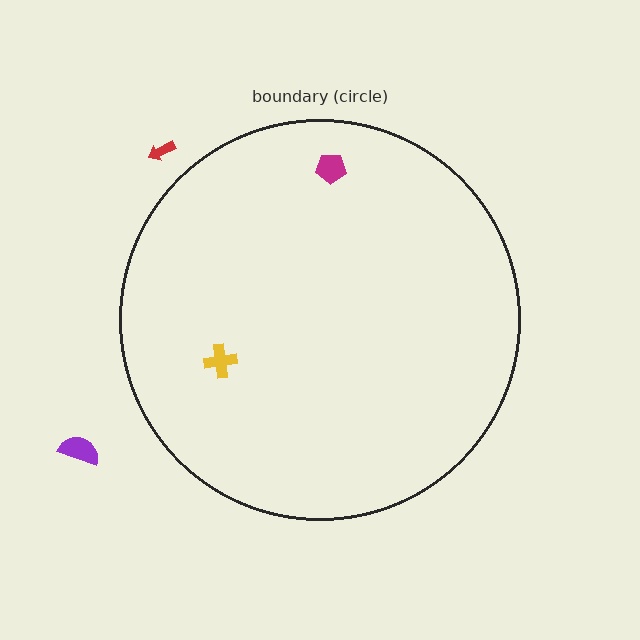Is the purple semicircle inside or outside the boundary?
Outside.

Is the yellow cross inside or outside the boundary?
Inside.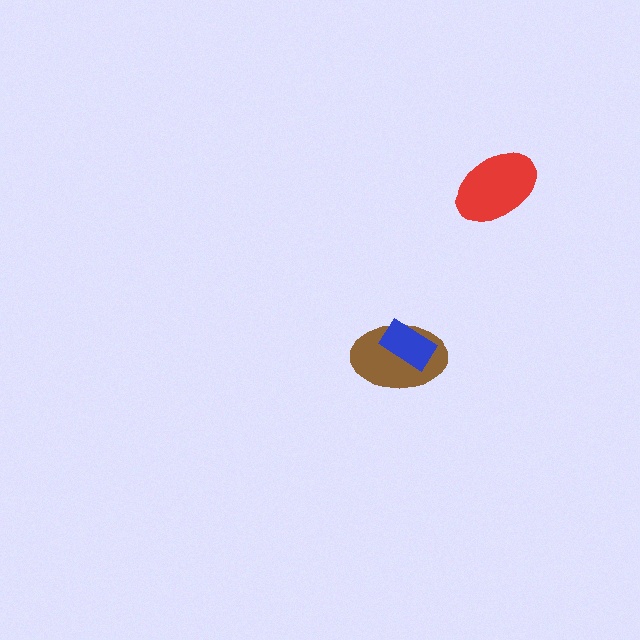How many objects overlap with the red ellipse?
0 objects overlap with the red ellipse.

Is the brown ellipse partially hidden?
Yes, it is partially covered by another shape.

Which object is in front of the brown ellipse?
The blue rectangle is in front of the brown ellipse.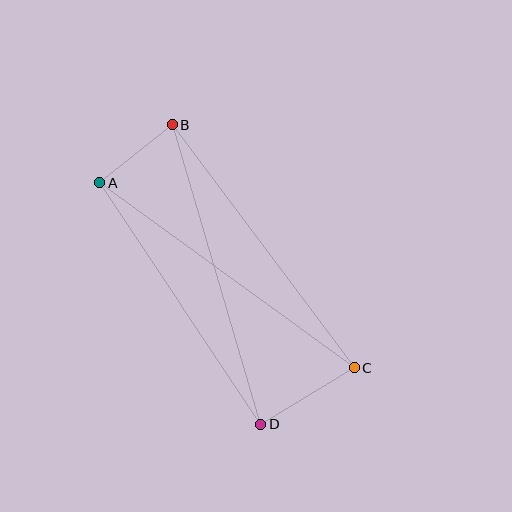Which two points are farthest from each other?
Points A and C are farthest from each other.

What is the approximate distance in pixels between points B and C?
The distance between B and C is approximately 304 pixels.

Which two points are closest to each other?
Points A and B are closest to each other.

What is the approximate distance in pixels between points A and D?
The distance between A and D is approximately 290 pixels.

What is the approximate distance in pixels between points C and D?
The distance between C and D is approximately 109 pixels.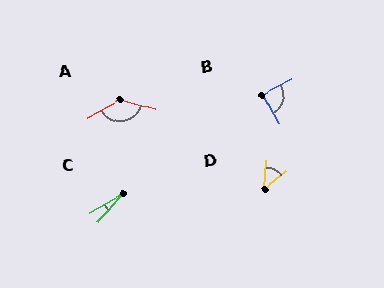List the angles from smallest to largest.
C (16°), D (48°), B (87°), A (135°).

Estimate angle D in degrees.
Approximately 48 degrees.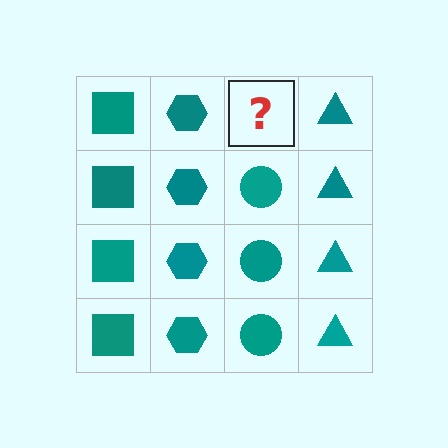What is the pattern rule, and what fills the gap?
The rule is that each column has a consistent shape. The gap should be filled with a teal circle.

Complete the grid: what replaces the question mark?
The question mark should be replaced with a teal circle.